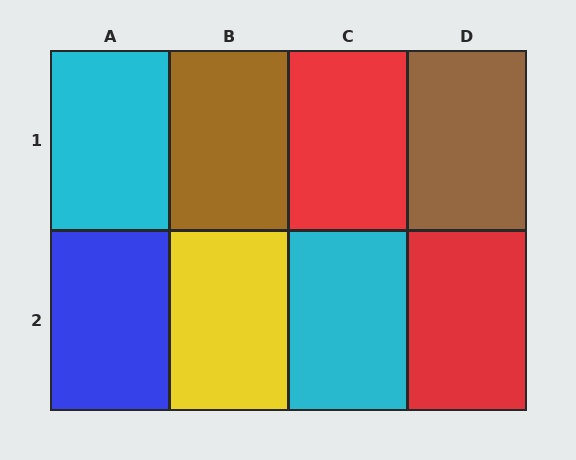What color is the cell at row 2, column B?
Yellow.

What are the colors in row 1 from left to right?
Cyan, brown, red, brown.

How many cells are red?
2 cells are red.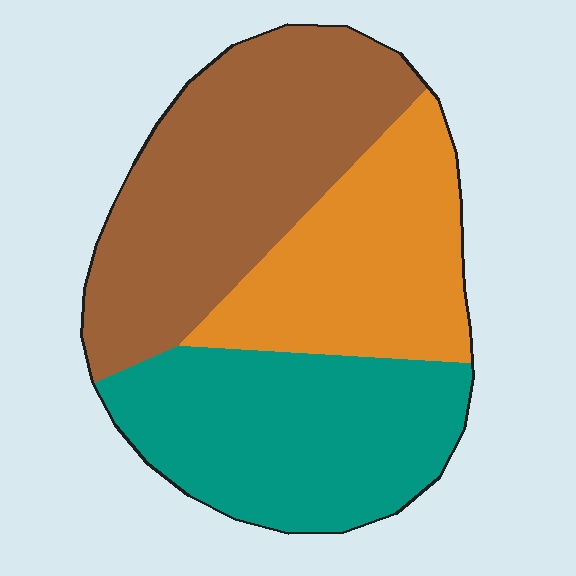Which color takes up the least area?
Orange, at roughly 25%.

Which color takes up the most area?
Brown, at roughly 40%.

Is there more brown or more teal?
Brown.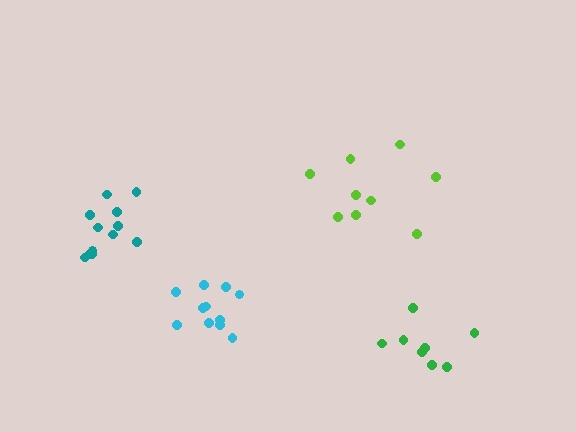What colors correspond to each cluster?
The clusters are colored: teal, green, cyan, lime.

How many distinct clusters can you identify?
There are 4 distinct clusters.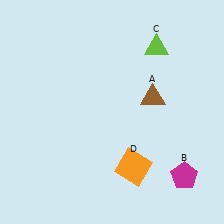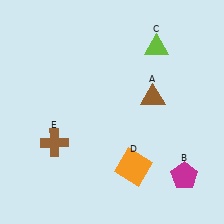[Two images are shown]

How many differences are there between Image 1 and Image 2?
There is 1 difference between the two images.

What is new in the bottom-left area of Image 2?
A brown cross (E) was added in the bottom-left area of Image 2.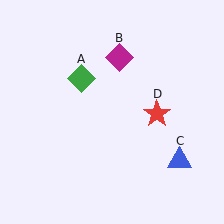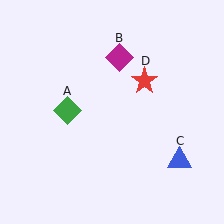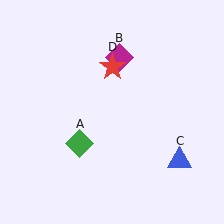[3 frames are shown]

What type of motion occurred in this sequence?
The green diamond (object A), red star (object D) rotated counterclockwise around the center of the scene.